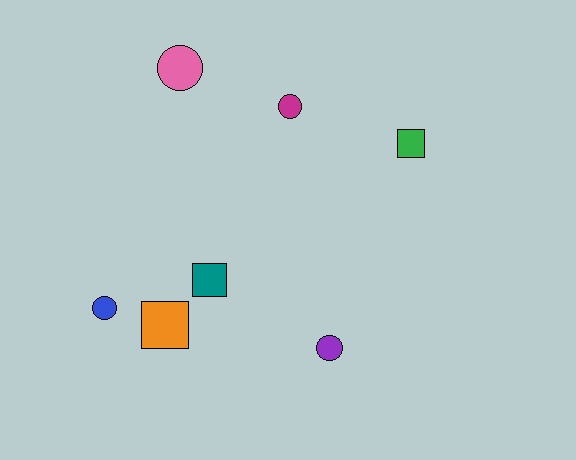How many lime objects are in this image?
There are no lime objects.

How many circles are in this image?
There are 4 circles.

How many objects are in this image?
There are 7 objects.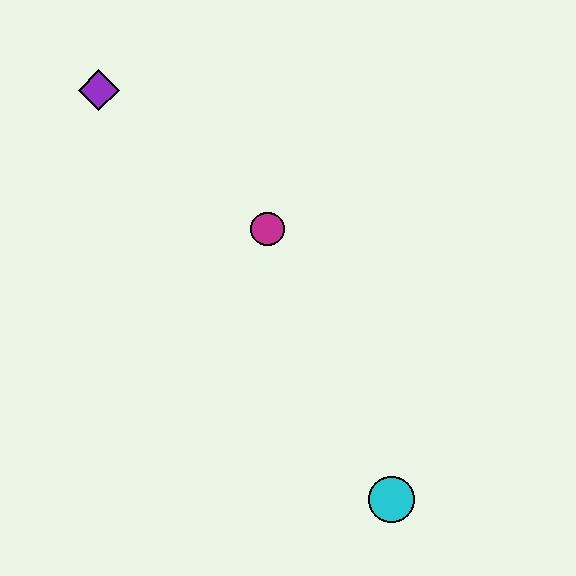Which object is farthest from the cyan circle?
The purple diamond is farthest from the cyan circle.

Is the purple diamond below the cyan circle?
No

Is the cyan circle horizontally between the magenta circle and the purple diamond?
No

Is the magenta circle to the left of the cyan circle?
Yes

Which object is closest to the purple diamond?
The magenta circle is closest to the purple diamond.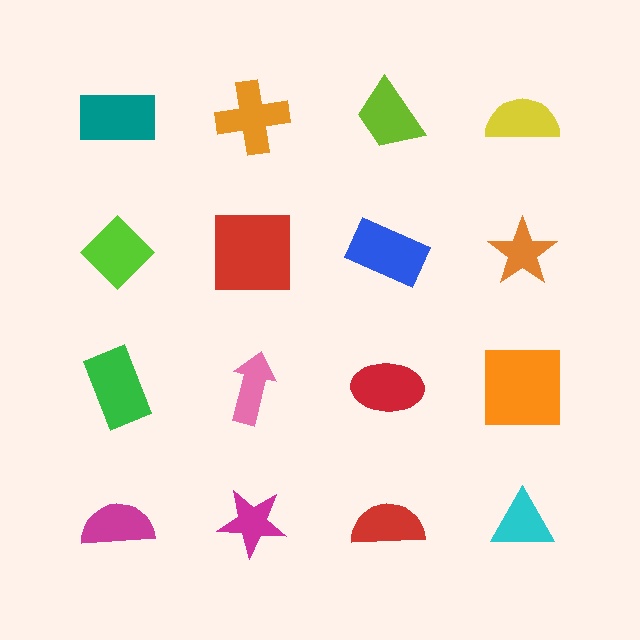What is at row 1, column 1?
A teal rectangle.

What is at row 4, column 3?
A red semicircle.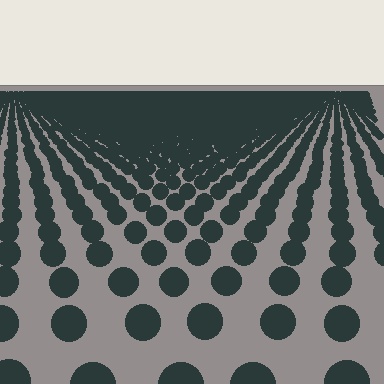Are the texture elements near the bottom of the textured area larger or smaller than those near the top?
Larger. Near the bottom, elements are closer to the viewer and appear at a bigger on-screen size.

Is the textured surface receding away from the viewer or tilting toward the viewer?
The surface is receding away from the viewer. Texture elements get smaller and denser toward the top.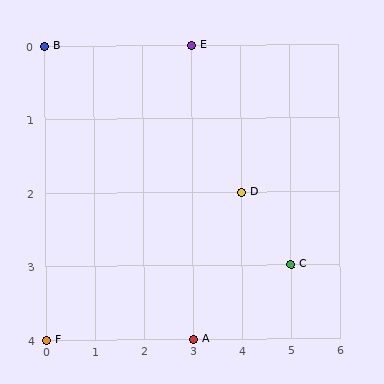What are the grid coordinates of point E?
Point E is at grid coordinates (3, 0).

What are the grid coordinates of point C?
Point C is at grid coordinates (5, 3).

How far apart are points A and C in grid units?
Points A and C are 2 columns and 1 row apart (about 2.2 grid units diagonally).